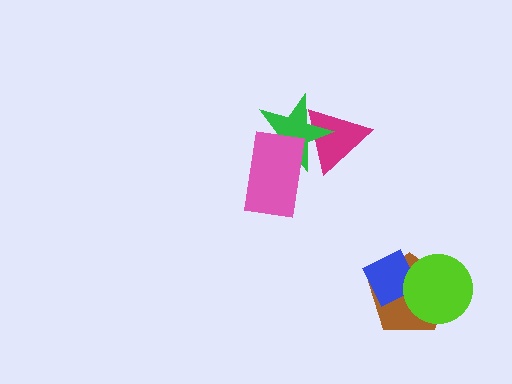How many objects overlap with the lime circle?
2 objects overlap with the lime circle.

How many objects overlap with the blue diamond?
2 objects overlap with the blue diamond.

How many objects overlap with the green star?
2 objects overlap with the green star.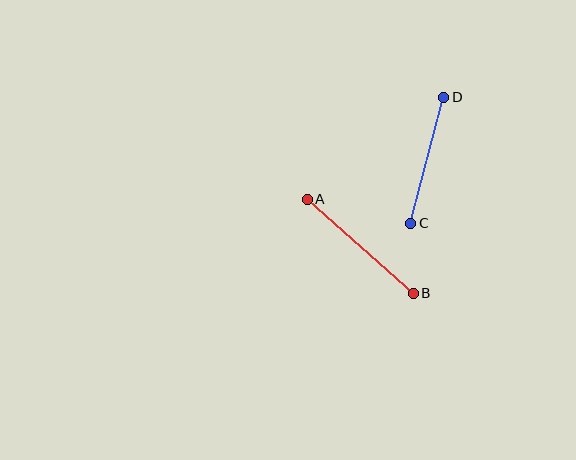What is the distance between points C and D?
The distance is approximately 130 pixels.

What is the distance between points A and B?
The distance is approximately 141 pixels.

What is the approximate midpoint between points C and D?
The midpoint is at approximately (427, 160) pixels.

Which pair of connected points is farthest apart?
Points A and B are farthest apart.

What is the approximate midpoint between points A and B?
The midpoint is at approximately (360, 246) pixels.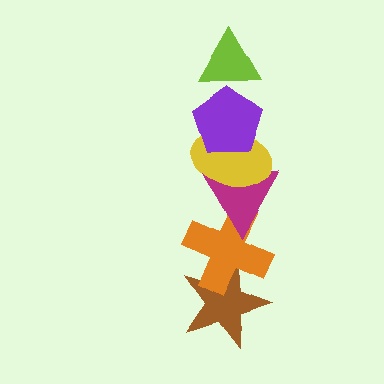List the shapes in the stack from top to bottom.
From top to bottom: the lime triangle, the purple pentagon, the yellow ellipse, the magenta triangle, the orange cross, the brown star.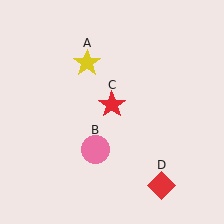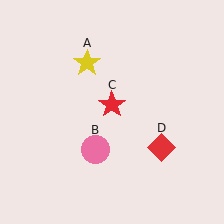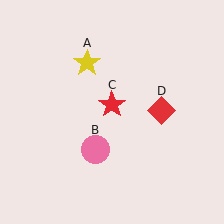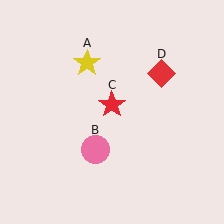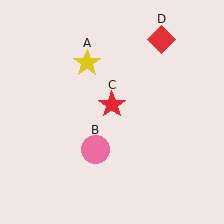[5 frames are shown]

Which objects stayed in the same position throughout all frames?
Yellow star (object A) and pink circle (object B) and red star (object C) remained stationary.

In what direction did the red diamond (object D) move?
The red diamond (object D) moved up.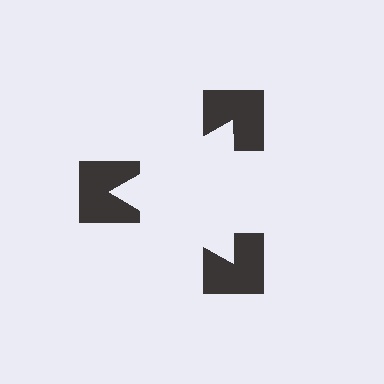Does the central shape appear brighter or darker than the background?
It typically appears slightly brighter than the background, even though no actual brightness change is drawn.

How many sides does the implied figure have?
3 sides.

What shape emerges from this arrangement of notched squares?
An illusory triangle — its edges are inferred from the aligned wedge cuts in the notched squares, not physically drawn.